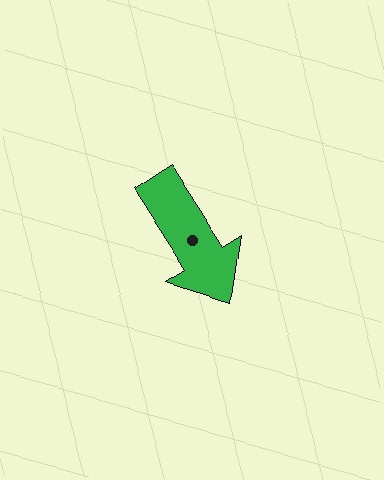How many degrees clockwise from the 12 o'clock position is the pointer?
Approximately 147 degrees.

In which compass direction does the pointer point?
Southeast.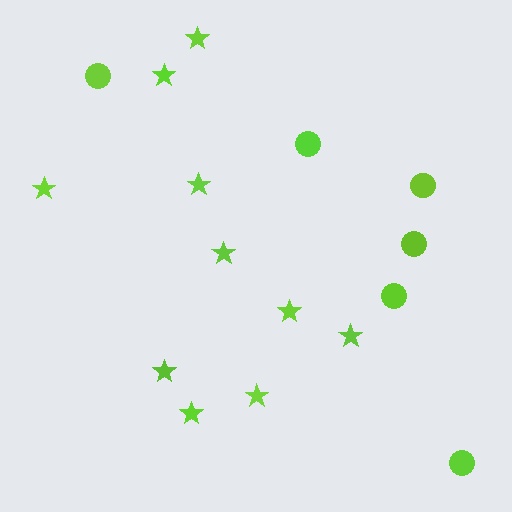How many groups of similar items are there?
There are 2 groups: one group of circles (6) and one group of stars (10).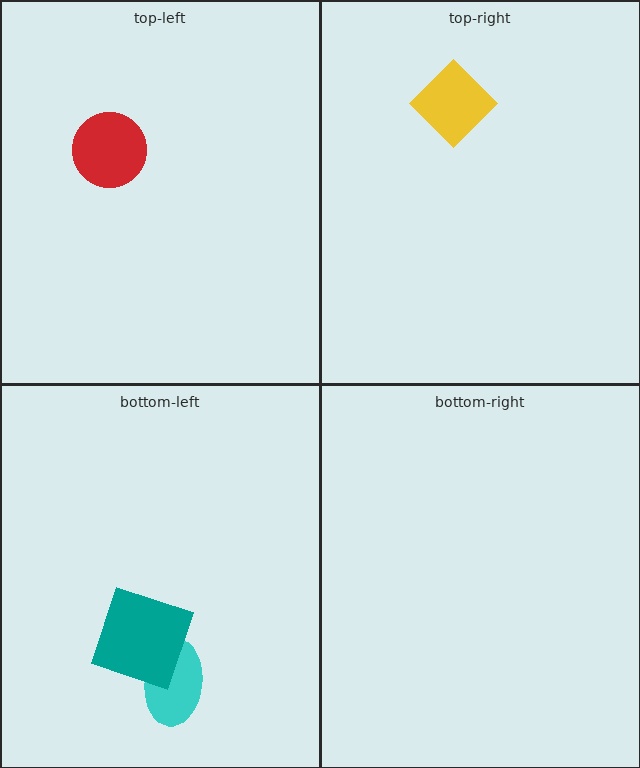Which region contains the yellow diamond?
The top-right region.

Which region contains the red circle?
The top-left region.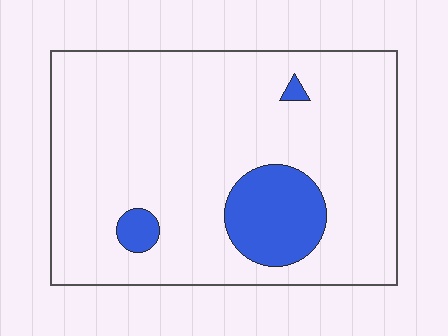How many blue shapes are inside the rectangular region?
3.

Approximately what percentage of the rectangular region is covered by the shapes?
Approximately 15%.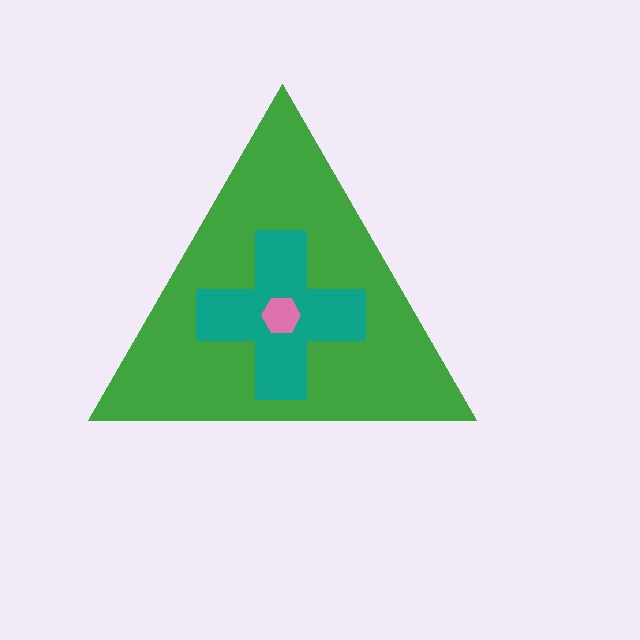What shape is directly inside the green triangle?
The teal cross.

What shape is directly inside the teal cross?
The pink hexagon.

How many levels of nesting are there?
3.